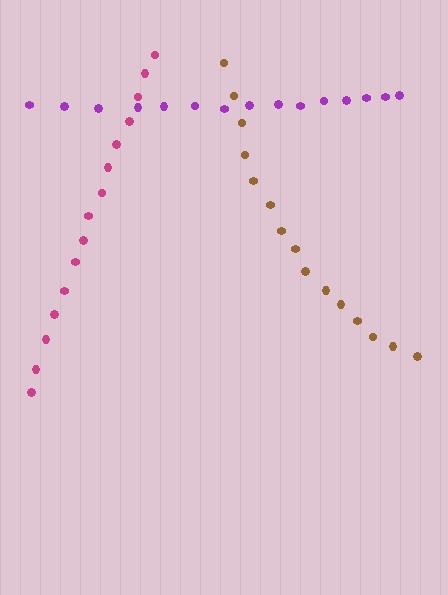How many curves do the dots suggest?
There are 3 distinct paths.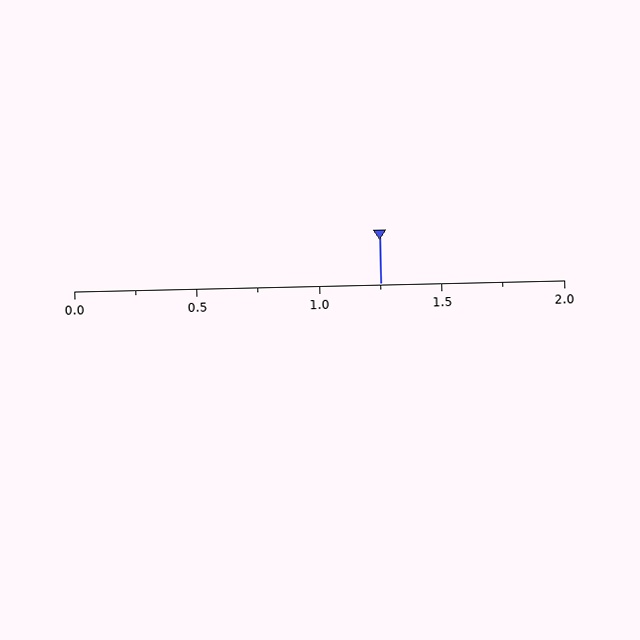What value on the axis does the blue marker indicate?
The marker indicates approximately 1.25.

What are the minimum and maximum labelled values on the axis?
The axis runs from 0.0 to 2.0.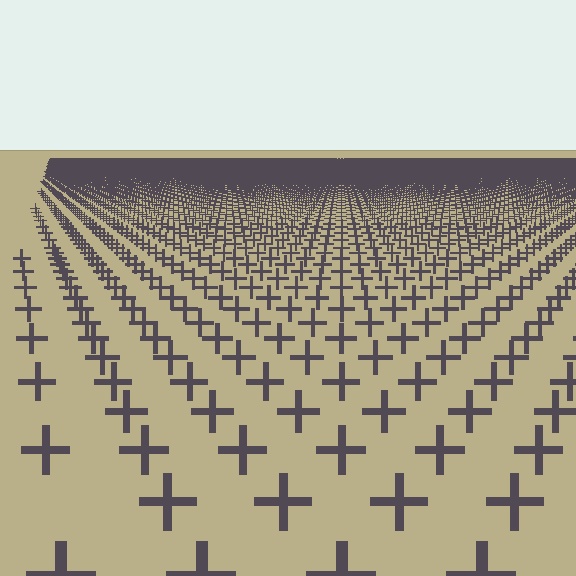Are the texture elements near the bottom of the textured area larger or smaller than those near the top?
Larger. Near the bottom, elements are closer to the viewer and appear at a bigger on-screen size.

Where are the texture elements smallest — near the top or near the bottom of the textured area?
Near the top.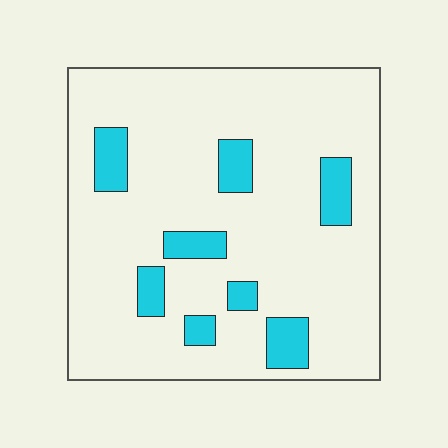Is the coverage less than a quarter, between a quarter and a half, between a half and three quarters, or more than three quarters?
Less than a quarter.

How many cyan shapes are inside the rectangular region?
8.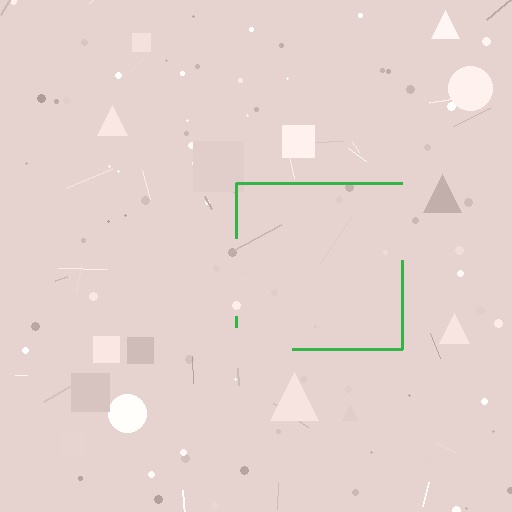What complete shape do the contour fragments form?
The contour fragments form a square.